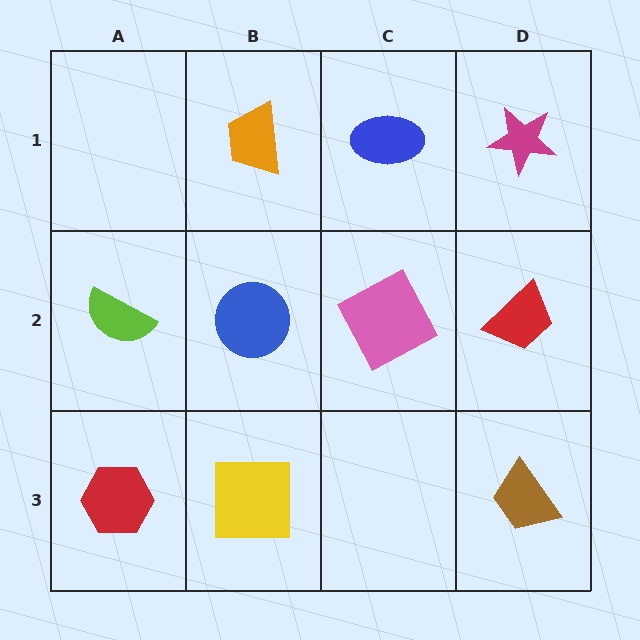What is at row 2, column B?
A blue circle.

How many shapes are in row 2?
4 shapes.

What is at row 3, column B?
A yellow square.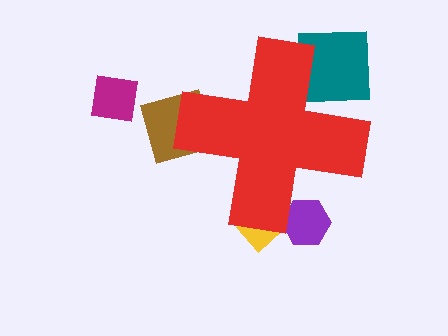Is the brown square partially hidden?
Yes, the brown square is partially hidden behind the red cross.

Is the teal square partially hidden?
Yes, the teal square is partially hidden behind the red cross.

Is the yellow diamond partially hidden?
Yes, the yellow diamond is partially hidden behind the red cross.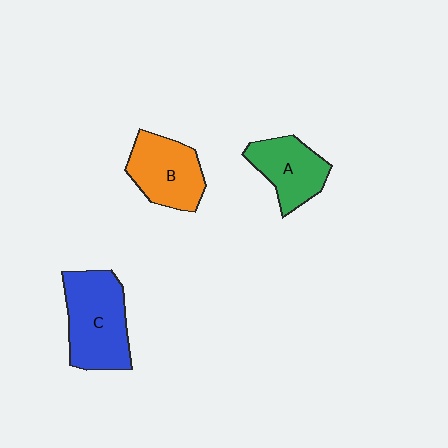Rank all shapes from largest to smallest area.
From largest to smallest: C (blue), B (orange), A (green).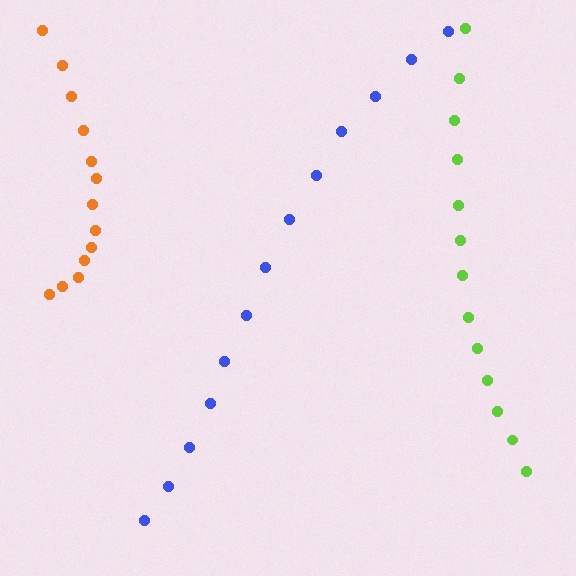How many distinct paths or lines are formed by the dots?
There are 3 distinct paths.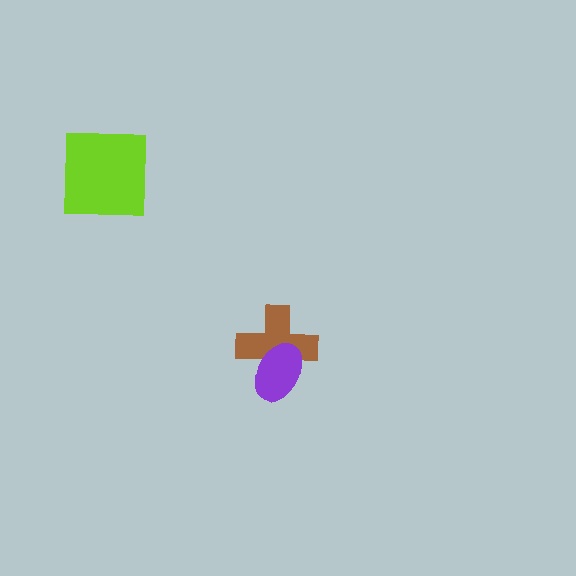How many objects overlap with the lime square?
0 objects overlap with the lime square.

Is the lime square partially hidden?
No, no other shape covers it.